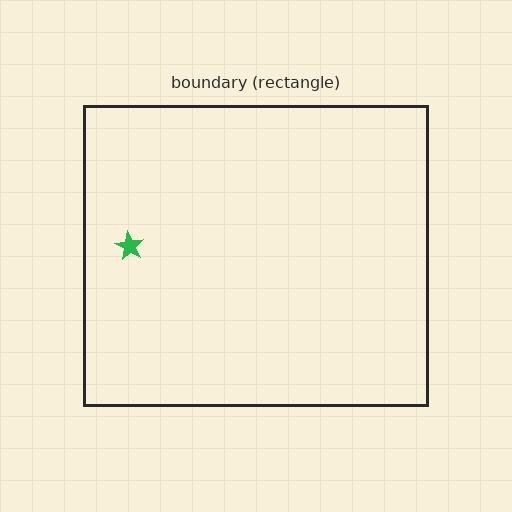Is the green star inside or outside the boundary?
Inside.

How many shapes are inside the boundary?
1 inside, 0 outside.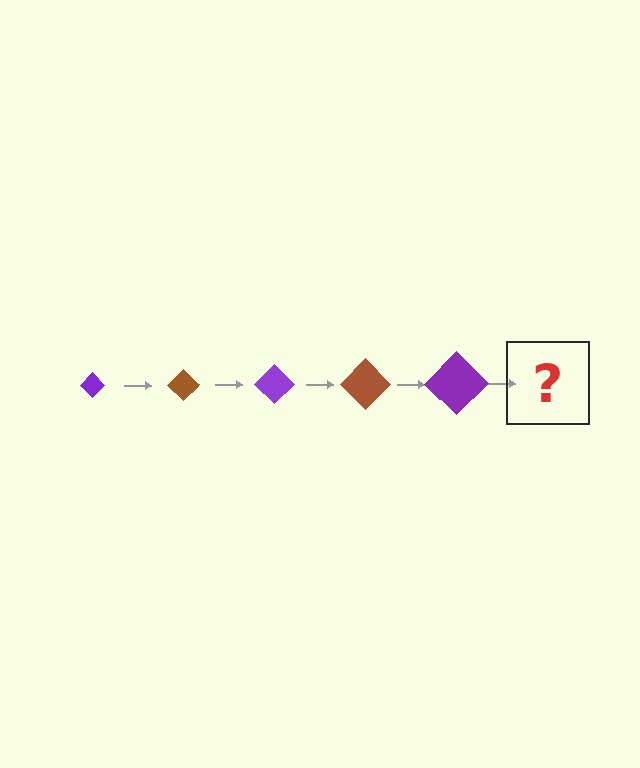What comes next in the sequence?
The next element should be a brown diamond, larger than the previous one.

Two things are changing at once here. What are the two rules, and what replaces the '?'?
The two rules are that the diamond grows larger each step and the color cycles through purple and brown. The '?' should be a brown diamond, larger than the previous one.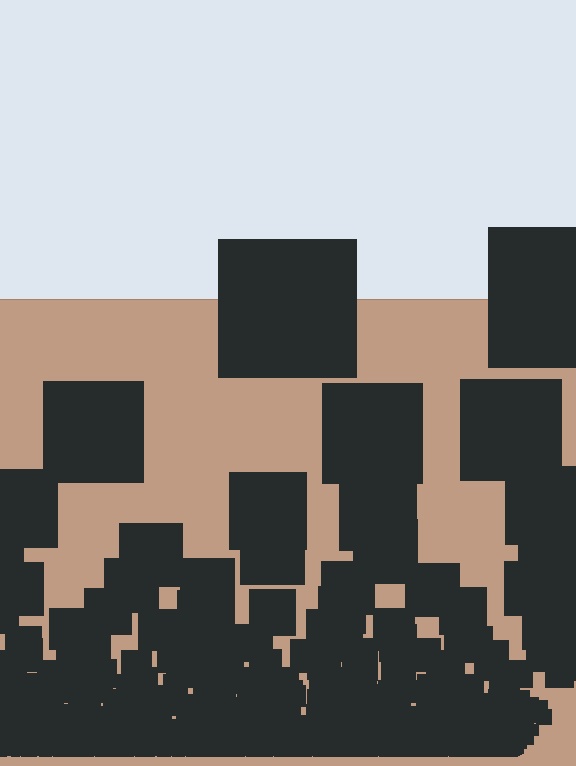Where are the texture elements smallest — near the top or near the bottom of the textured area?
Near the bottom.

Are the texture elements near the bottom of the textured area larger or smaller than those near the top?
Smaller. The gradient is inverted — elements near the bottom are smaller and denser.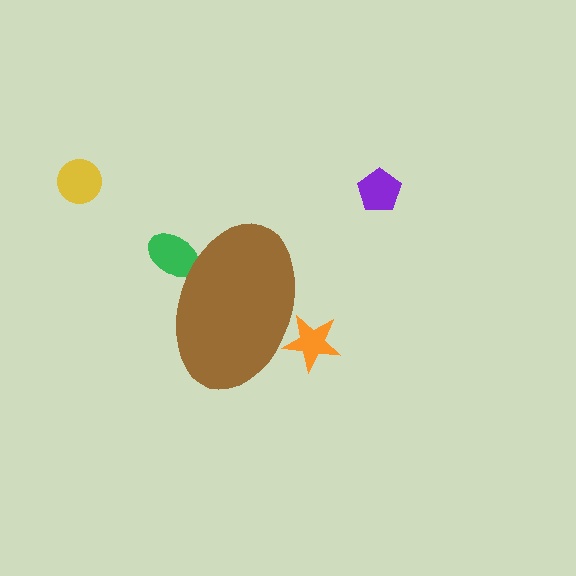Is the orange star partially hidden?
Yes, the orange star is partially hidden behind the brown ellipse.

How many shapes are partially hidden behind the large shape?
2 shapes are partially hidden.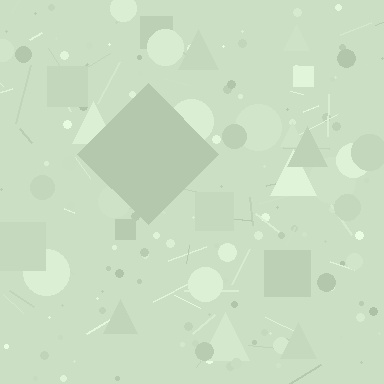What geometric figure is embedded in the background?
A diamond is embedded in the background.